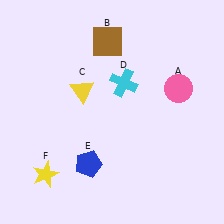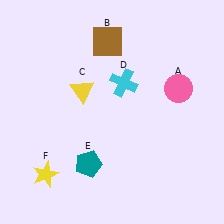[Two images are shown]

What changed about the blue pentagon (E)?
In Image 1, E is blue. In Image 2, it changed to teal.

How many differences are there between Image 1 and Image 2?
There is 1 difference between the two images.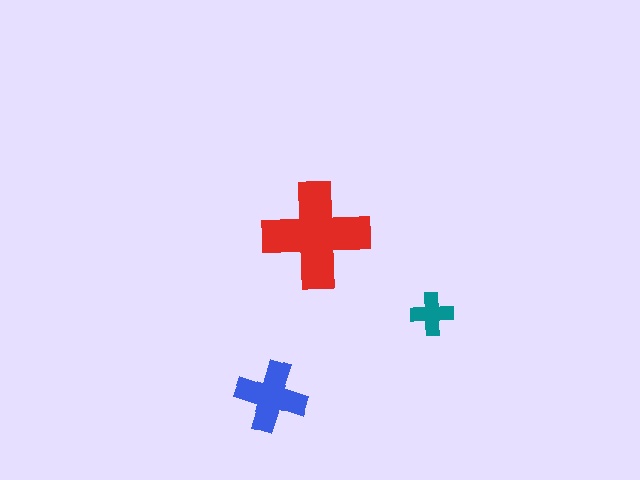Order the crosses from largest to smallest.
the red one, the blue one, the teal one.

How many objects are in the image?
There are 3 objects in the image.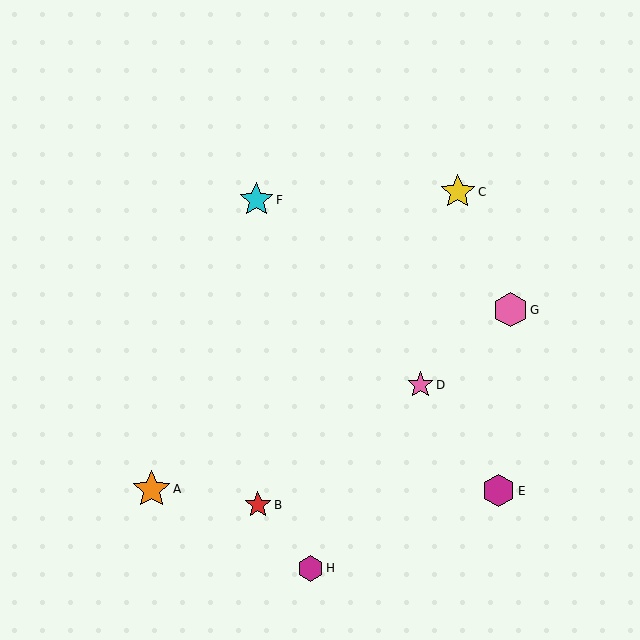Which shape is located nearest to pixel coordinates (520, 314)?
The pink hexagon (labeled G) at (510, 310) is nearest to that location.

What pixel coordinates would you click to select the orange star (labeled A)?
Click at (151, 490) to select the orange star A.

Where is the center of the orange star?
The center of the orange star is at (151, 490).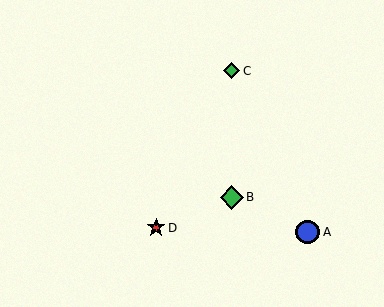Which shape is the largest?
The blue circle (labeled A) is the largest.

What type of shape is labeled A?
Shape A is a blue circle.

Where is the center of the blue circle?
The center of the blue circle is at (308, 232).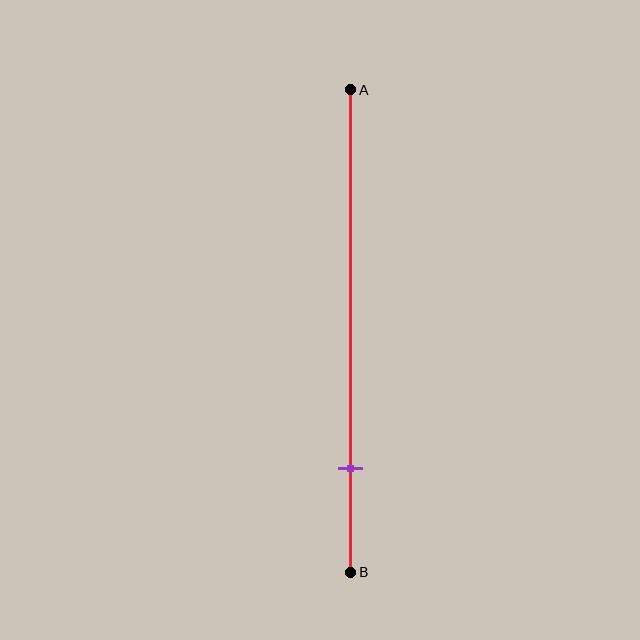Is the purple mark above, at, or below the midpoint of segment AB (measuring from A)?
The purple mark is below the midpoint of segment AB.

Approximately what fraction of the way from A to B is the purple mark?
The purple mark is approximately 80% of the way from A to B.